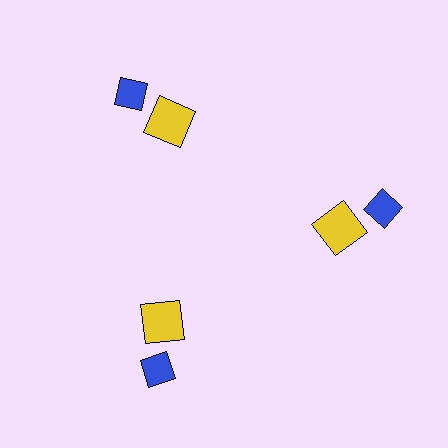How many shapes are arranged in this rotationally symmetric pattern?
There are 6 shapes, arranged in 3 groups of 2.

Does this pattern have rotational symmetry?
Yes, this pattern has 3-fold rotational symmetry. It looks the same after rotating 120 degrees around the center.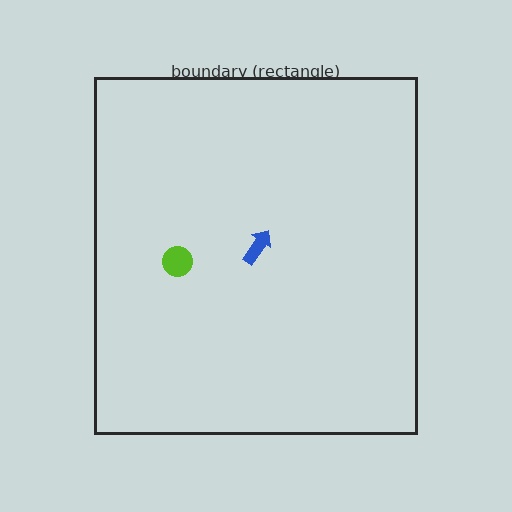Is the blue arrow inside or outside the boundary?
Inside.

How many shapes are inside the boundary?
2 inside, 0 outside.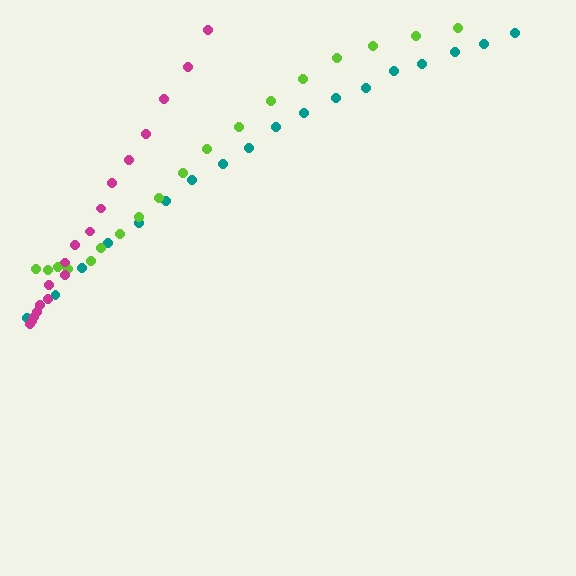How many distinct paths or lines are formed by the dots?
There are 3 distinct paths.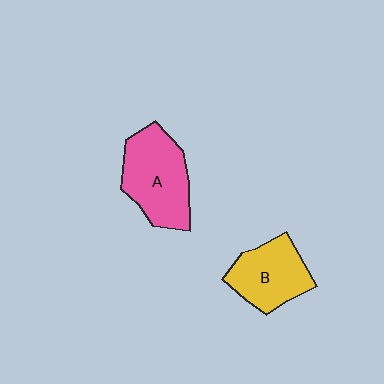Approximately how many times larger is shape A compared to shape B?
Approximately 1.2 times.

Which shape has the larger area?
Shape A (pink).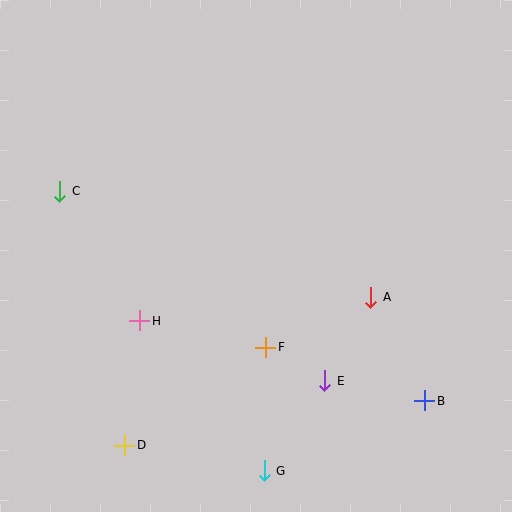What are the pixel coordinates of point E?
Point E is at (325, 381).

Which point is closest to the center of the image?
Point F at (266, 347) is closest to the center.